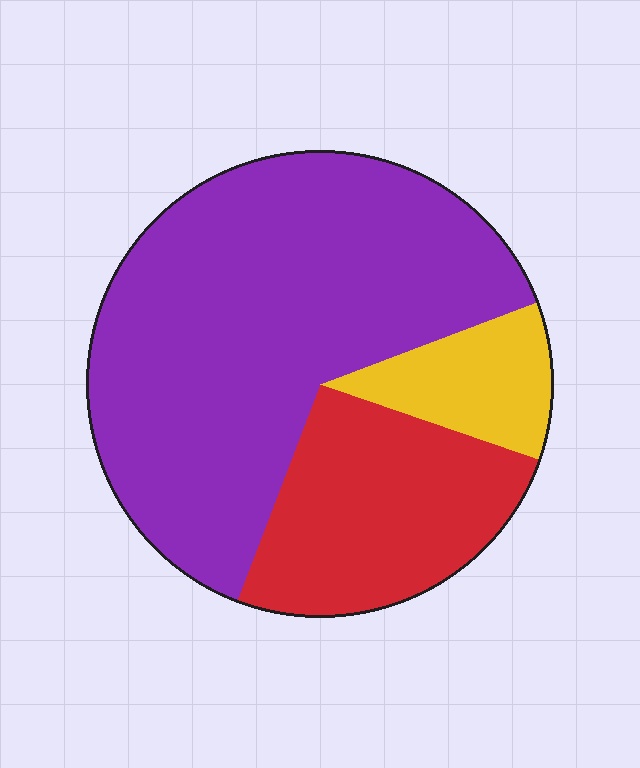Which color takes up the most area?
Purple, at roughly 65%.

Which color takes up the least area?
Yellow, at roughly 10%.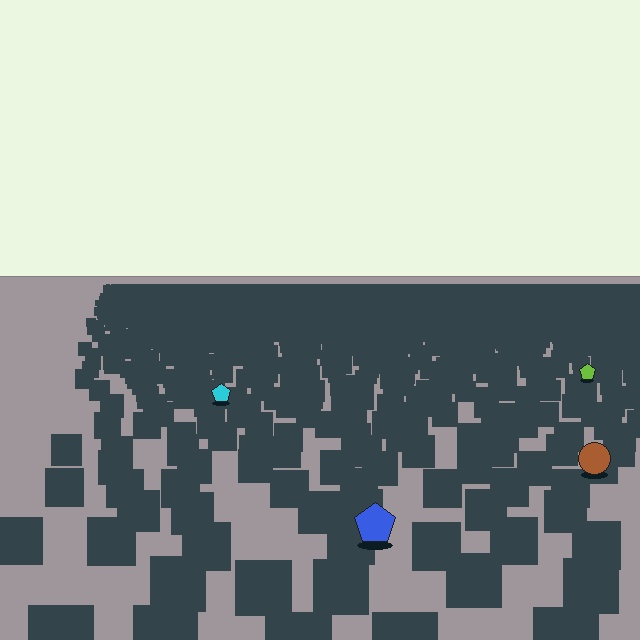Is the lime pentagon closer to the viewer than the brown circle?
No. The brown circle is closer — you can tell from the texture gradient: the ground texture is coarser near it.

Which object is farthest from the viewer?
The lime pentagon is farthest from the viewer. It appears smaller and the ground texture around it is denser.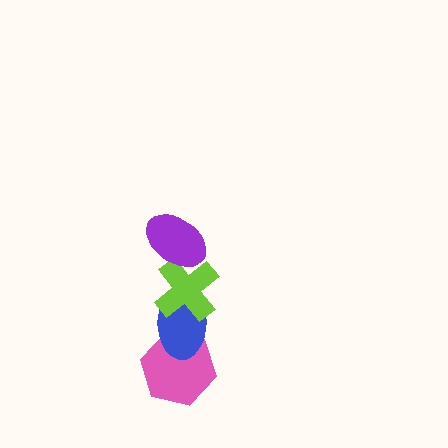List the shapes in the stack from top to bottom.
From top to bottom: the purple ellipse, the lime cross, the blue ellipse, the pink hexagon.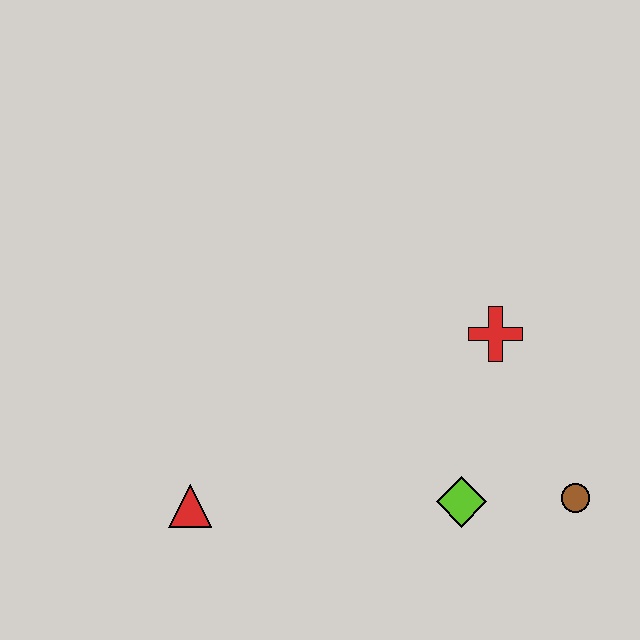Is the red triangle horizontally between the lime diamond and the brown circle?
No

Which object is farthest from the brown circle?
The red triangle is farthest from the brown circle.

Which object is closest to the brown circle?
The lime diamond is closest to the brown circle.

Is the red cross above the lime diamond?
Yes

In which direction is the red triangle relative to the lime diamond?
The red triangle is to the left of the lime diamond.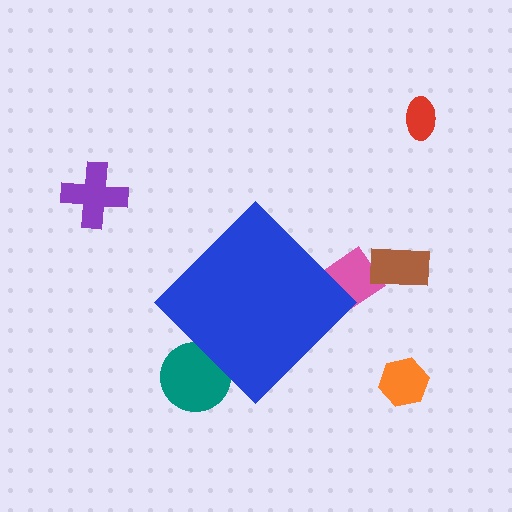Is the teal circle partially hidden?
Yes, the teal circle is partially hidden behind the blue diamond.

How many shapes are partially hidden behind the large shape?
2 shapes are partially hidden.